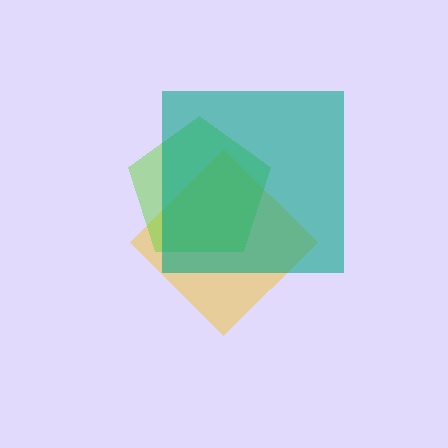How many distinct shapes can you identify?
There are 3 distinct shapes: a yellow diamond, a lime pentagon, a teal square.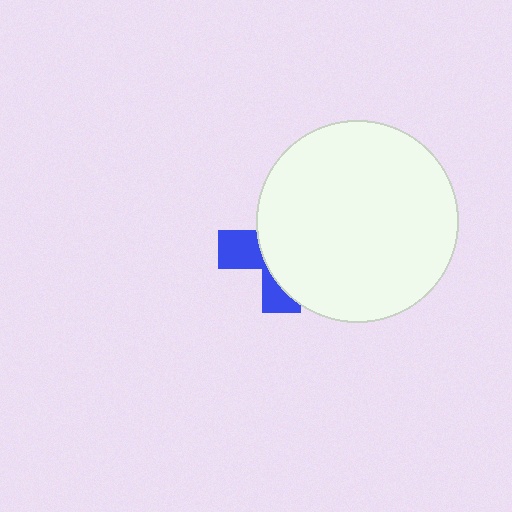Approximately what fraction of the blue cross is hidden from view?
Roughly 68% of the blue cross is hidden behind the white circle.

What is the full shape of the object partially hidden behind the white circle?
The partially hidden object is a blue cross.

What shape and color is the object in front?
The object in front is a white circle.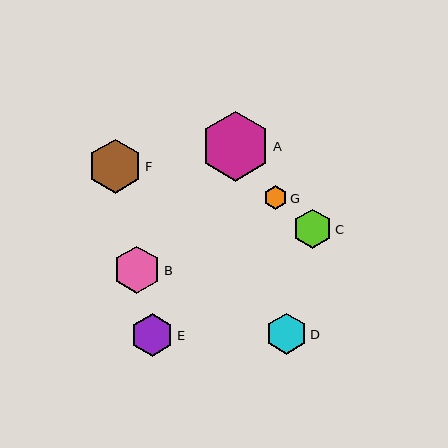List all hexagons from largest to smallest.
From largest to smallest: A, F, B, E, D, C, G.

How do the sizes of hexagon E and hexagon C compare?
Hexagon E and hexagon C are approximately the same size.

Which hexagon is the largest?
Hexagon A is the largest with a size of approximately 70 pixels.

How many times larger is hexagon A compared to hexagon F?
Hexagon A is approximately 1.3 times the size of hexagon F.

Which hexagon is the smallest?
Hexagon G is the smallest with a size of approximately 23 pixels.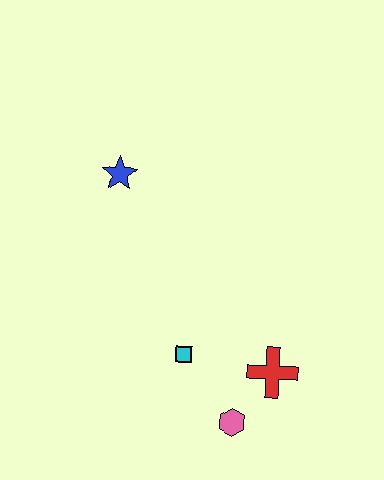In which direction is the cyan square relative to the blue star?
The cyan square is below the blue star.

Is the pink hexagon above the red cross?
No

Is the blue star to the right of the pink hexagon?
No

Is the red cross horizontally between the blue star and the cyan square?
No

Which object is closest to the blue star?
The cyan square is closest to the blue star.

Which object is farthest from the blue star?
The pink hexagon is farthest from the blue star.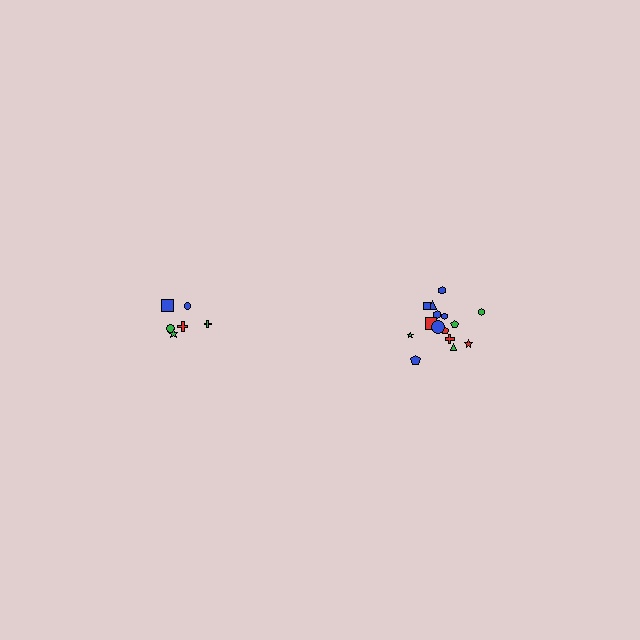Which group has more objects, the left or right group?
The right group.